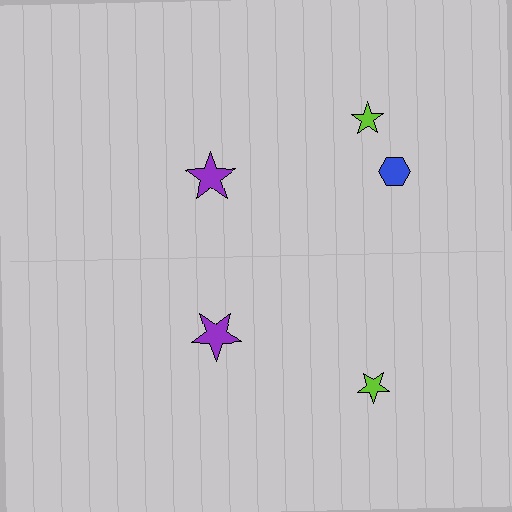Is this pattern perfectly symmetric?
No, the pattern is not perfectly symmetric. A blue hexagon is missing from the bottom side.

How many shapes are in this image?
There are 5 shapes in this image.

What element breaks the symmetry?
A blue hexagon is missing from the bottom side.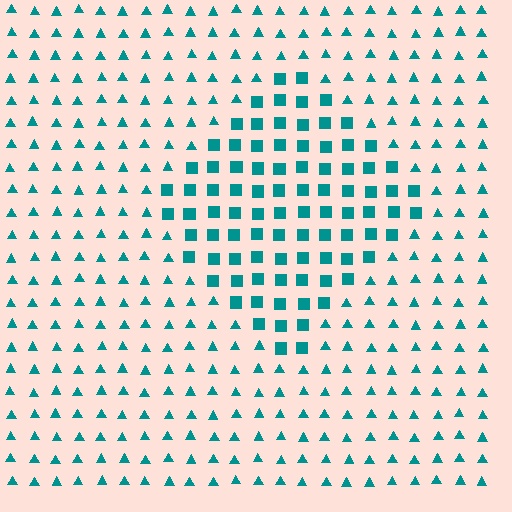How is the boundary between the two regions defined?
The boundary is defined by a change in element shape: squares inside vs. triangles outside. All elements share the same color and spacing.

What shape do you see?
I see a diamond.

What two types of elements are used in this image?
The image uses squares inside the diamond region and triangles outside it.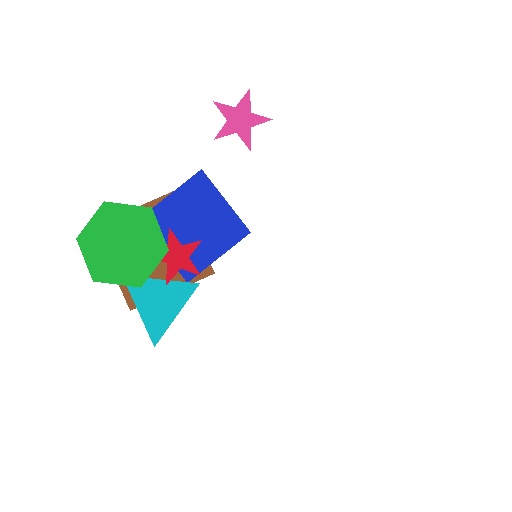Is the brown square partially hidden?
Yes, it is partially covered by another shape.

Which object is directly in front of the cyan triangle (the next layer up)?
The red star is directly in front of the cyan triangle.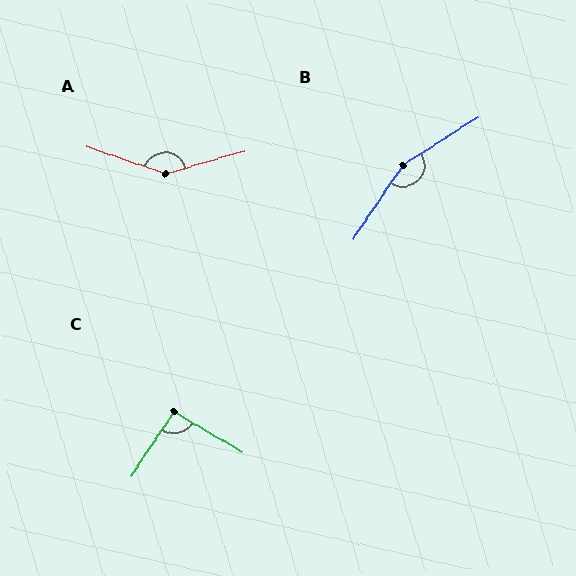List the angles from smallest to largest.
C (93°), A (144°), B (157°).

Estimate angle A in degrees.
Approximately 144 degrees.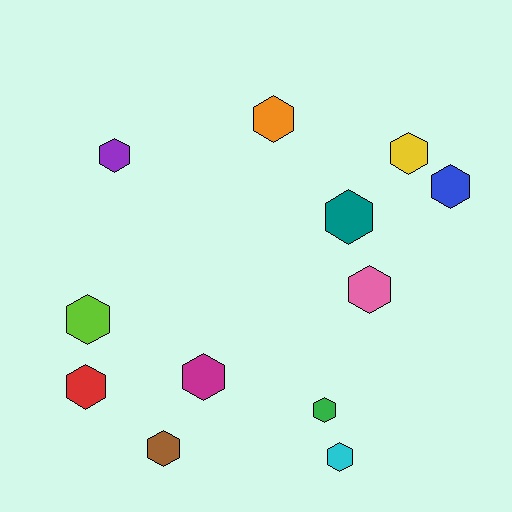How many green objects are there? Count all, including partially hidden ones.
There is 1 green object.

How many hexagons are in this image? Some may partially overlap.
There are 12 hexagons.